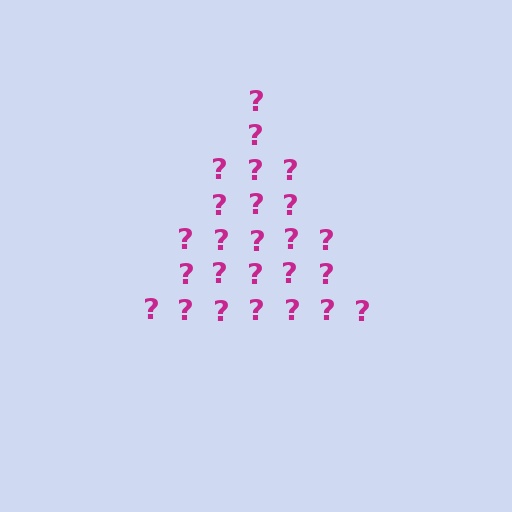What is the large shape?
The large shape is a triangle.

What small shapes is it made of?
It is made of small question marks.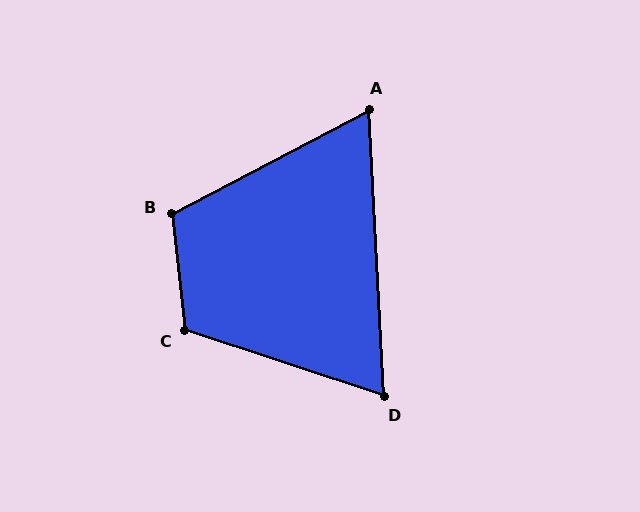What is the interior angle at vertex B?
Approximately 111 degrees (obtuse).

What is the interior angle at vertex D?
Approximately 69 degrees (acute).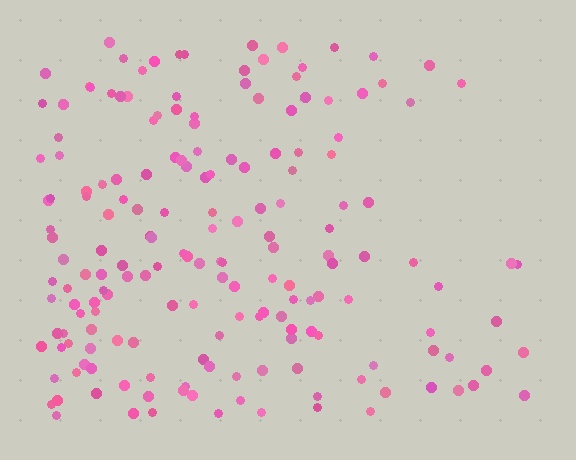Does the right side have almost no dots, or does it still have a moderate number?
Still a moderate number, just noticeably fewer than the left.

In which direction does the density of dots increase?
From right to left, with the left side densest.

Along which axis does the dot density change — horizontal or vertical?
Horizontal.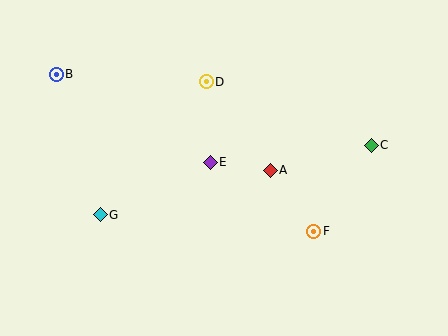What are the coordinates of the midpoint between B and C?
The midpoint between B and C is at (214, 110).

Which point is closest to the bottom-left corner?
Point G is closest to the bottom-left corner.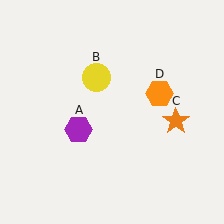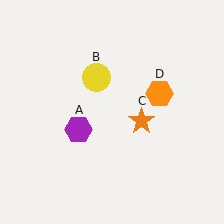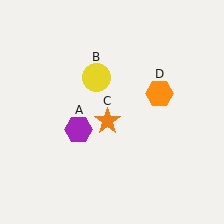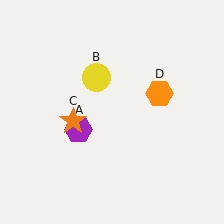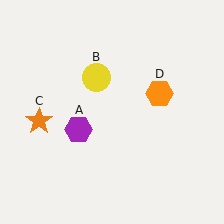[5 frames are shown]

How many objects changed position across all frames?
1 object changed position: orange star (object C).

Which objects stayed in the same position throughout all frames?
Purple hexagon (object A) and yellow circle (object B) and orange hexagon (object D) remained stationary.